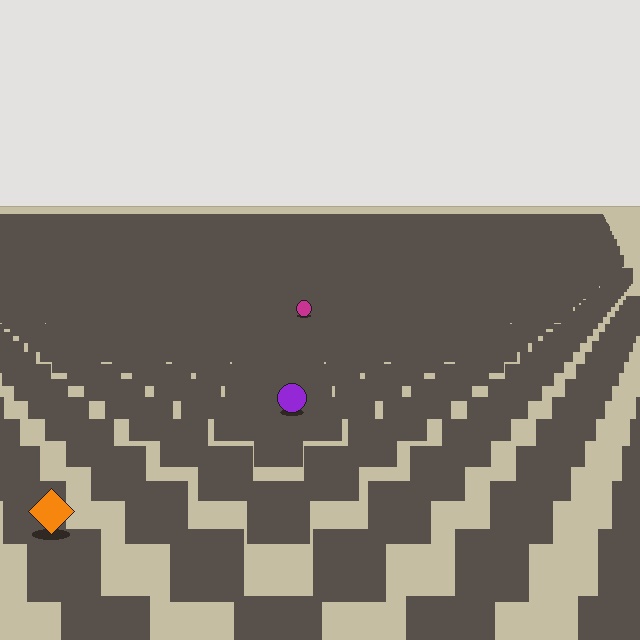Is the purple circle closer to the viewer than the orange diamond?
No. The orange diamond is closer — you can tell from the texture gradient: the ground texture is coarser near it.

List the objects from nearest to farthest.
From nearest to farthest: the orange diamond, the purple circle, the magenta circle.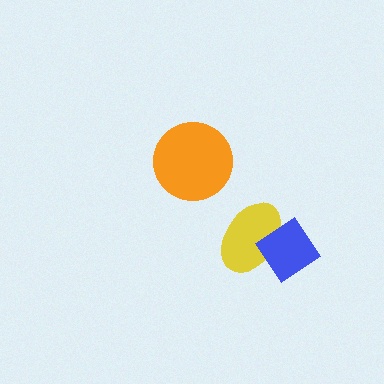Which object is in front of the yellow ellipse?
The blue diamond is in front of the yellow ellipse.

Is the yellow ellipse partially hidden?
Yes, it is partially covered by another shape.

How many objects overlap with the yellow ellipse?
1 object overlaps with the yellow ellipse.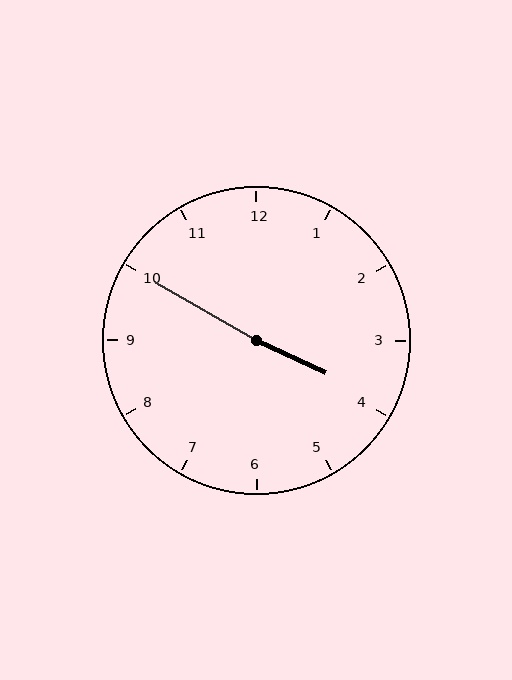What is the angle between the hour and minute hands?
Approximately 175 degrees.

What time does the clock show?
3:50.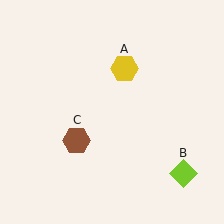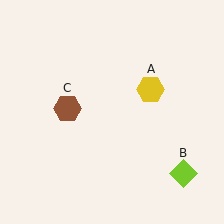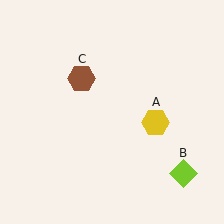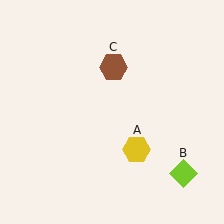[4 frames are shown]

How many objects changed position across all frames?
2 objects changed position: yellow hexagon (object A), brown hexagon (object C).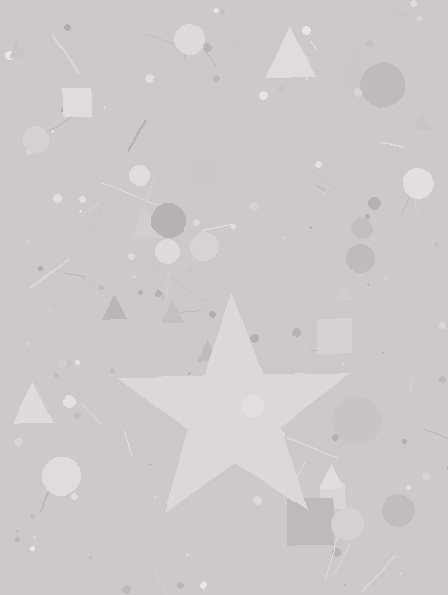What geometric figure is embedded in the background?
A star is embedded in the background.